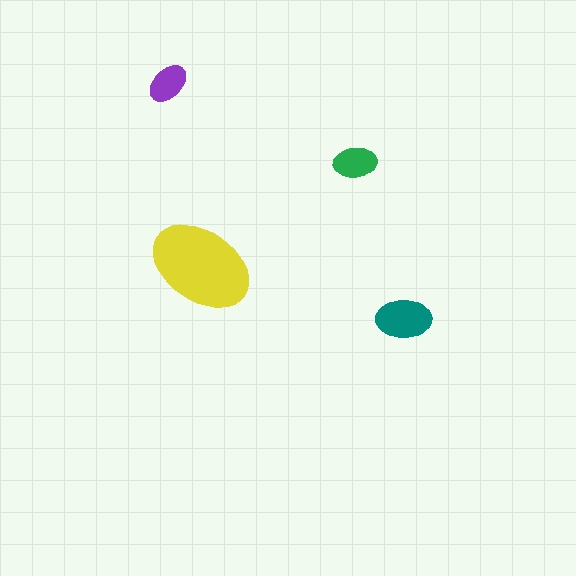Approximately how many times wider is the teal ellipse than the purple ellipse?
About 1.5 times wider.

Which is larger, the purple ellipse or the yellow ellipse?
The yellow one.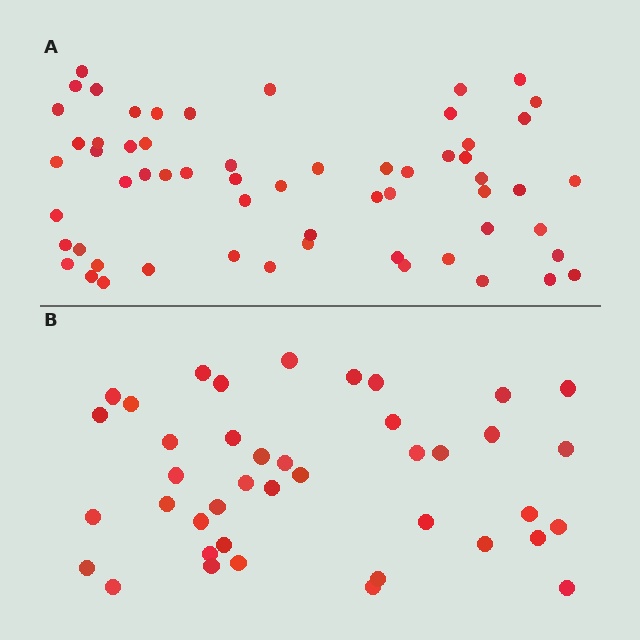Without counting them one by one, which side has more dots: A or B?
Region A (the top region) has more dots.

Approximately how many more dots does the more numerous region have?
Region A has approximately 20 more dots than region B.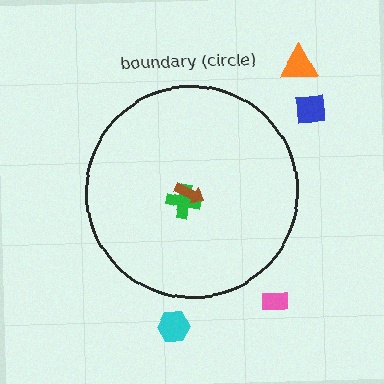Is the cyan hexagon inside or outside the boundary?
Outside.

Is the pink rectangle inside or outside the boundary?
Outside.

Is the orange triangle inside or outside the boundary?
Outside.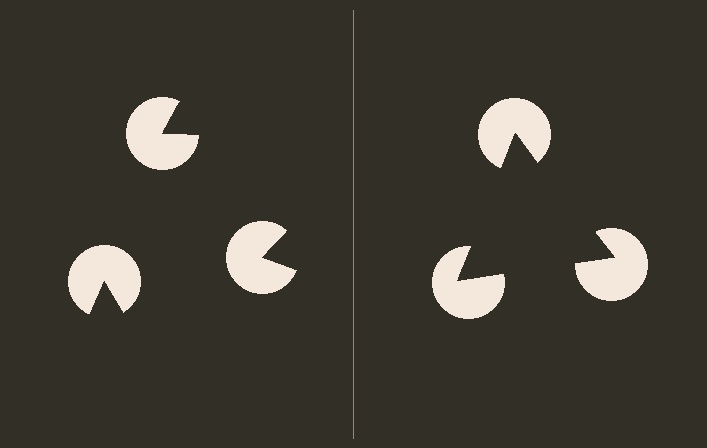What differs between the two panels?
The pac-man discs are positioned identically on both sides; only the wedge orientations differ. On the right they align to a triangle; on the left they are misaligned.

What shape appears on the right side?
An illusory triangle.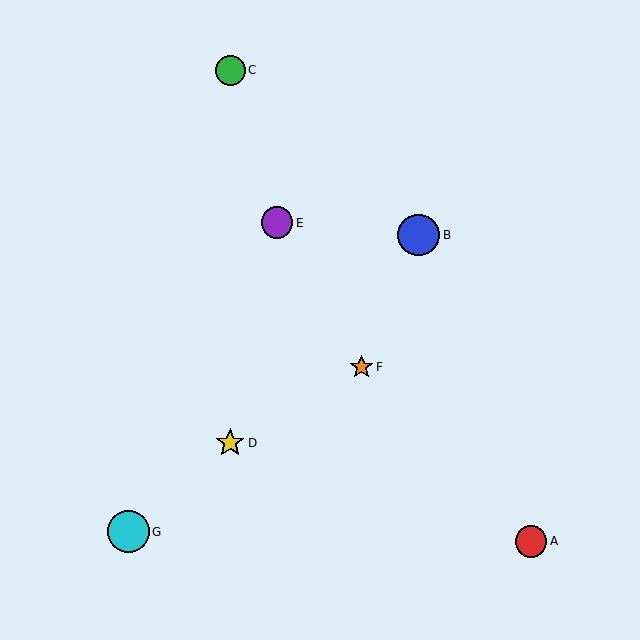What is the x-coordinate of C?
Object C is at x≈230.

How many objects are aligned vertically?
2 objects (C, D) are aligned vertically.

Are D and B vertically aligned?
No, D is at x≈230 and B is at x≈419.